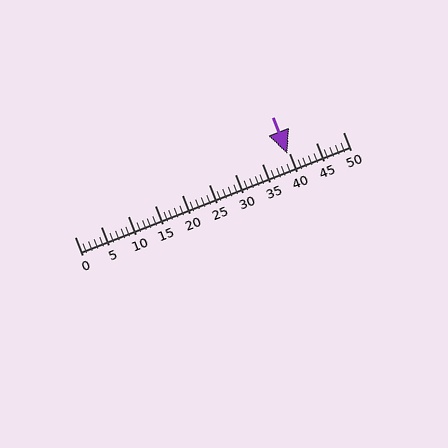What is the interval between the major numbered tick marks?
The major tick marks are spaced 5 units apart.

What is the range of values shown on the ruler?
The ruler shows values from 0 to 50.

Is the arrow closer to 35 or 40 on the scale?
The arrow is closer to 40.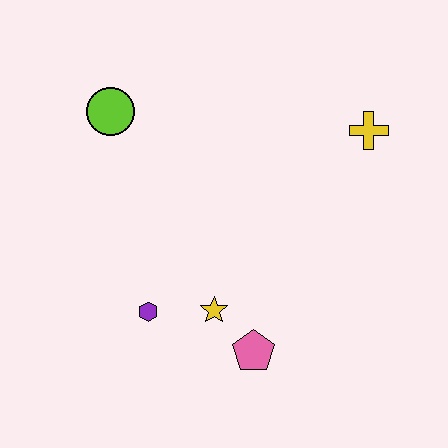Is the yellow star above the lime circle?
No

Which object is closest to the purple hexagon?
The yellow star is closest to the purple hexagon.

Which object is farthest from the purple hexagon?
The yellow cross is farthest from the purple hexagon.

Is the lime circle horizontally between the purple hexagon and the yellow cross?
No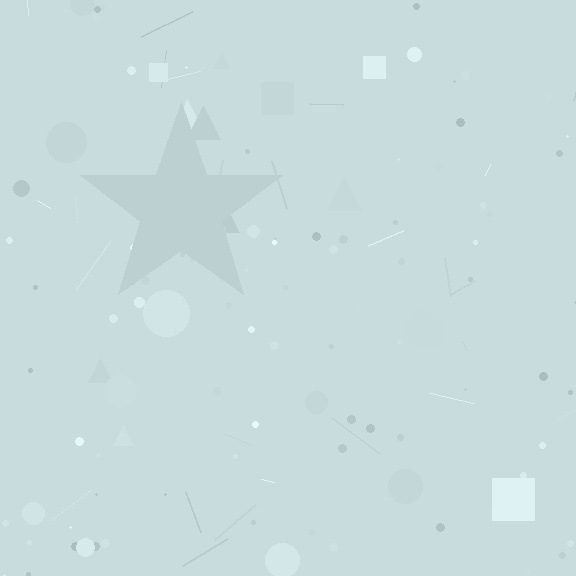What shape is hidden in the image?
A star is hidden in the image.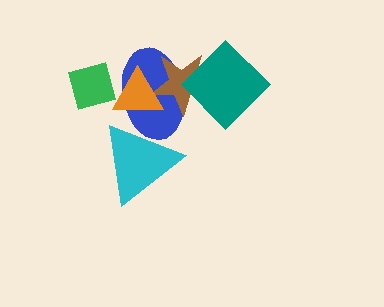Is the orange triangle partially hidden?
Yes, it is partially covered by another shape.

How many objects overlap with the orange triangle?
4 objects overlap with the orange triangle.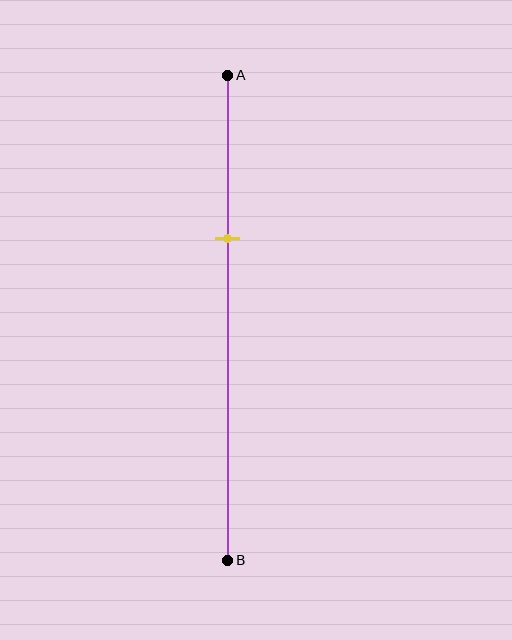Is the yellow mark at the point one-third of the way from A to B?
Yes, the mark is approximately at the one-third point.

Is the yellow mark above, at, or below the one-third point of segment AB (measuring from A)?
The yellow mark is approximately at the one-third point of segment AB.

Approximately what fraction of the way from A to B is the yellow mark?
The yellow mark is approximately 35% of the way from A to B.